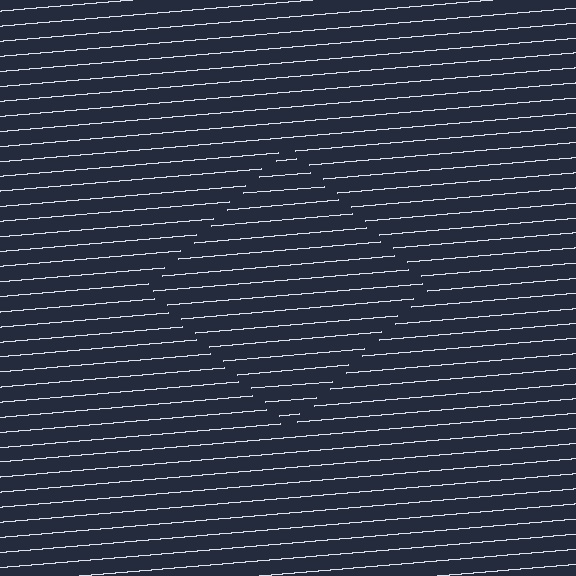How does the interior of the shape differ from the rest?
The interior of the shape contains the same grating, shifted by half a period — the contour is defined by the phase discontinuity where line-ends from the inner and outer gratings abut.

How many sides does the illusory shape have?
4 sides — the line-ends trace a square.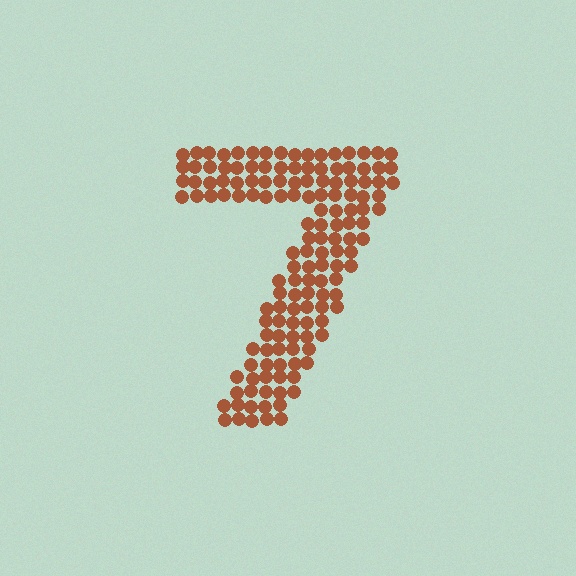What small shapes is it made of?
It is made of small circles.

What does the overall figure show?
The overall figure shows the digit 7.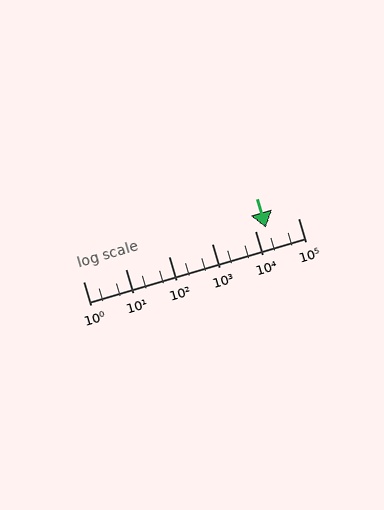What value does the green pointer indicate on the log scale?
The pointer indicates approximately 18000.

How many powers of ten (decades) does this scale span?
The scale spans 5 decades, from 1 to 100000.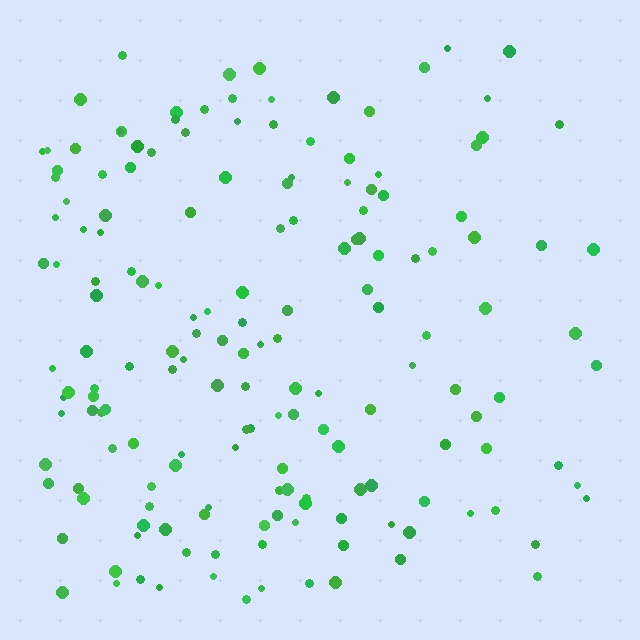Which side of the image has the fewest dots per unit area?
The right.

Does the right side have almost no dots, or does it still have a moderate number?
Still a moderate number, just noticeably fewer than the left.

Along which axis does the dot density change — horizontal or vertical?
Horizontal.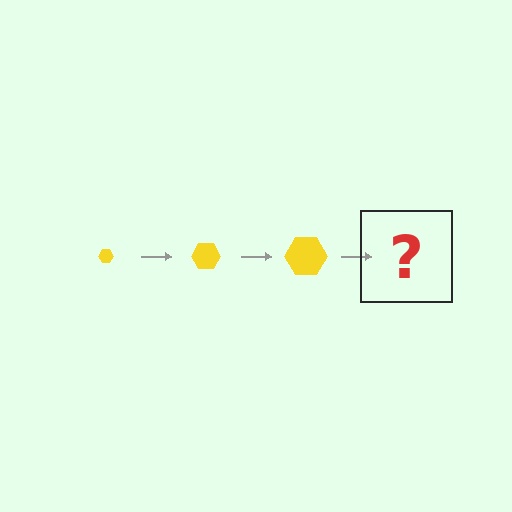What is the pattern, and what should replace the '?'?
The pattern is that the hexagon gets progressively larger each step. The '?' should be a yellow hexagon, larger than the previous one.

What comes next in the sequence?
The next element should be a yellow hexagon, larger than the previous one.